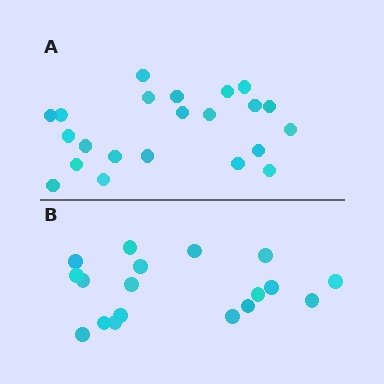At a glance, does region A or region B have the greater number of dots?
Region A (the top region) has more dots.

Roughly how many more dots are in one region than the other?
Region A has about 4 more dots than region B.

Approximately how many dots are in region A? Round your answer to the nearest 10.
About 20 dots. (The exact count is 22, which rounds to 20.)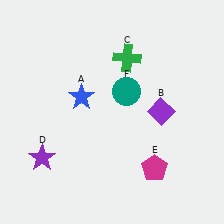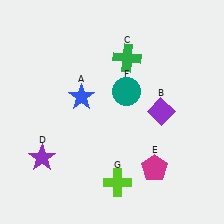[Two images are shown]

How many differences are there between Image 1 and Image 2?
There is 1 difference between the two images.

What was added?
A lime cross (G) was added in Image 2.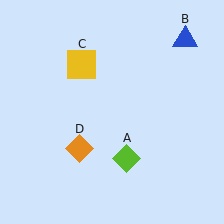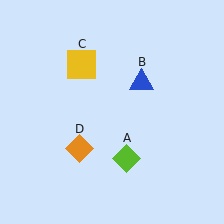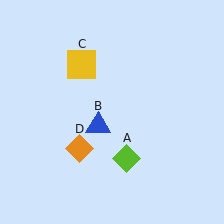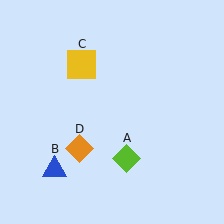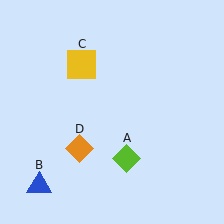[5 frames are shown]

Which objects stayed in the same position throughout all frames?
Lime diamond (object A) and yellow square (object C) and orange diamond (object D) remained stationary.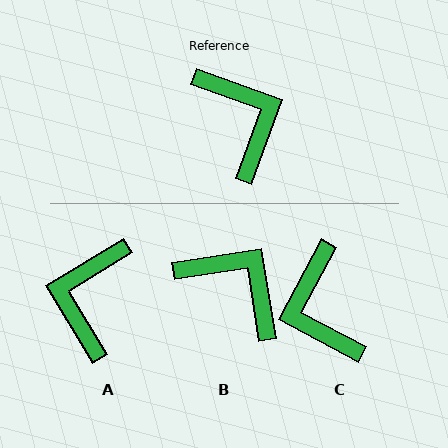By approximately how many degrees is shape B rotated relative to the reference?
Approximately 29 degrees counter-clockwise.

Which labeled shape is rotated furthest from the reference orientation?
C, about 171 degrees away.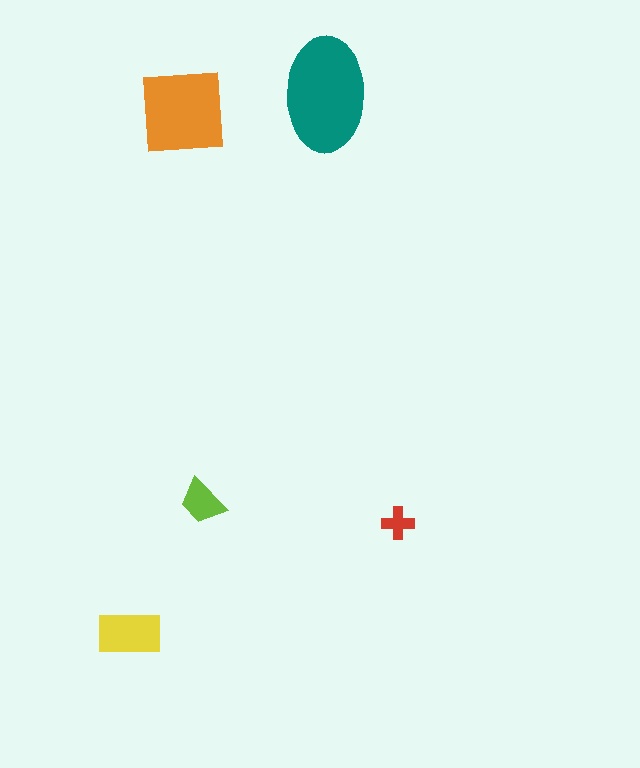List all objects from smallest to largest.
The red cross, the lime trapezoid, the yellow rectangle, the orange square, the teal ellipse.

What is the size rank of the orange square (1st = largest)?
2nd.